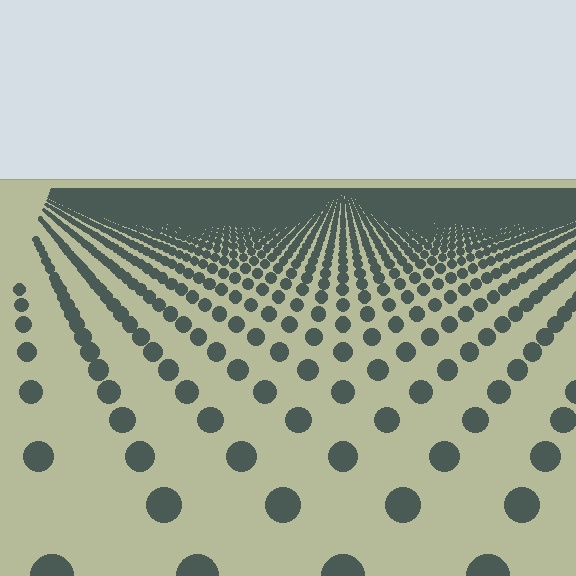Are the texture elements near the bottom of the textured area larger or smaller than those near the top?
Larger. Near the bottom, elements are closer to the viewer and appear at a bigger on-screen size.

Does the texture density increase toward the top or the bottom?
Density increases toward the top.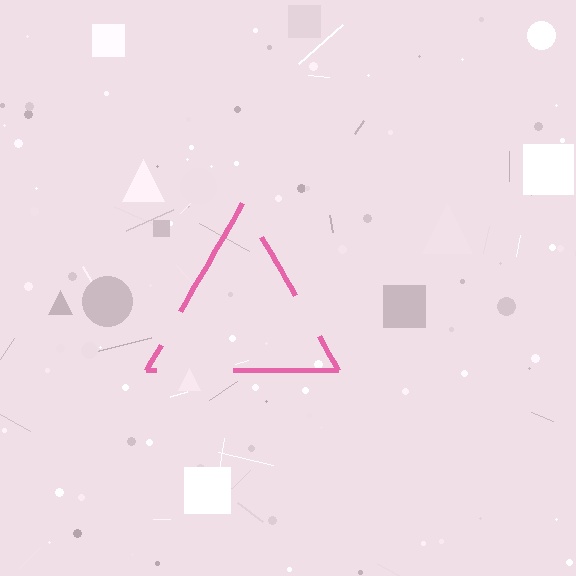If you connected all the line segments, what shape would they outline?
They would outline a triangle.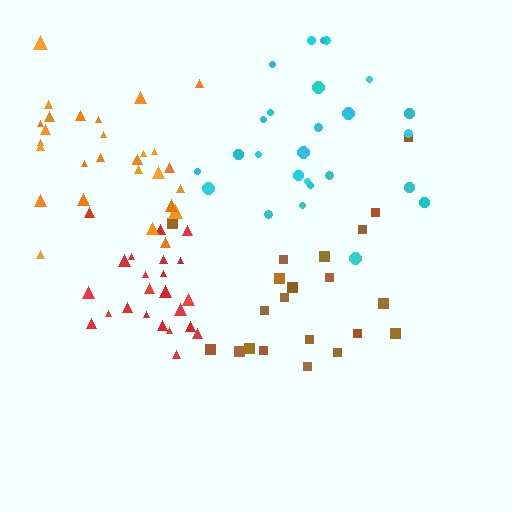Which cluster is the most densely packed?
Red.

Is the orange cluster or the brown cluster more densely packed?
Orange.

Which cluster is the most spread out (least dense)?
Cyan.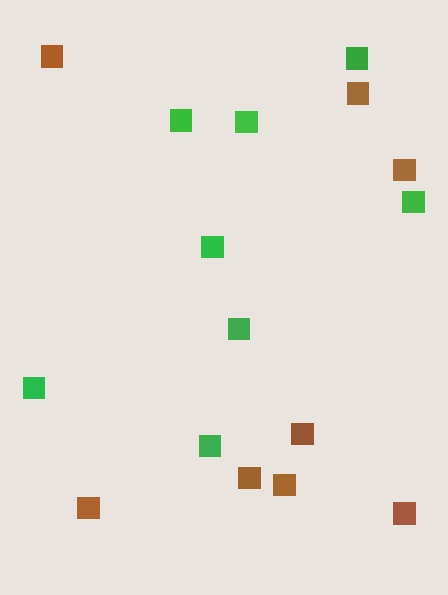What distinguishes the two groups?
There are 2 groups: one group of brown squares (8) and one group of green squares (8).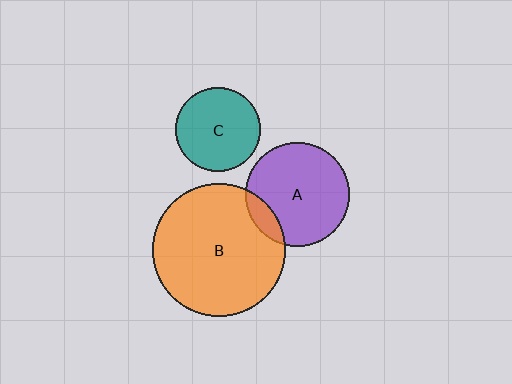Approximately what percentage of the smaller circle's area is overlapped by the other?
Approximately 10%.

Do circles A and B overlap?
Yes.